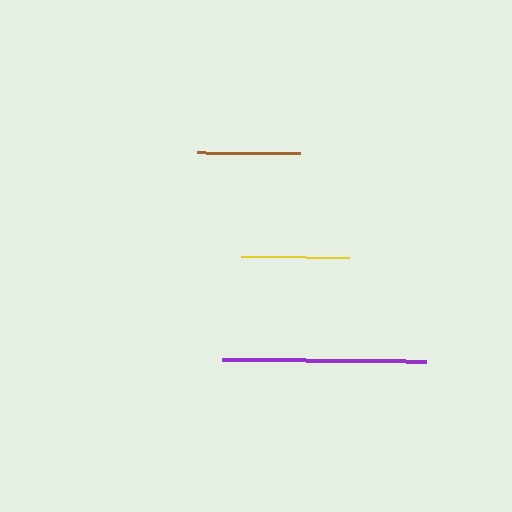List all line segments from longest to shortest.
From longest to shortest: purple, yellow, brown.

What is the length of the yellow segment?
The yellow segment is approximately 107 pixels long.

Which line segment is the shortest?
The brown line is the shortest at approximately 103 pixels.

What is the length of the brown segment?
The brown segment is approximately 103 pixels long.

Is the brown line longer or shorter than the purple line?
The purple line is longer than the brown line.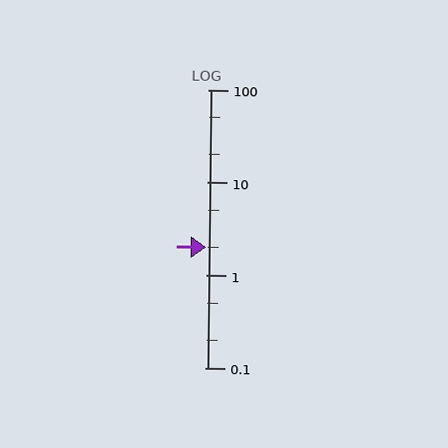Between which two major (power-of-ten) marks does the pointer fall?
The pointer is between 1 and 10.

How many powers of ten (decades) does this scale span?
The scale spans 3 decades, from 0.1 to 100.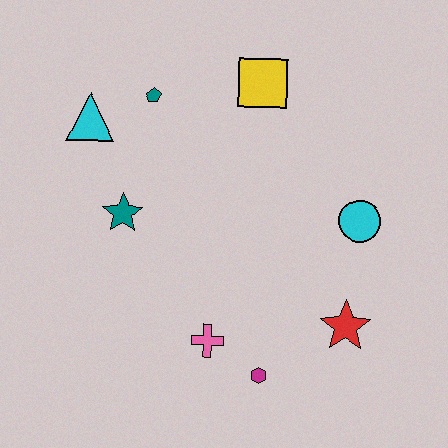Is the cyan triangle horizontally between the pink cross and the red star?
No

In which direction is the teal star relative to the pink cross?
The teal star is above the pink cross.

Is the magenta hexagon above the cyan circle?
No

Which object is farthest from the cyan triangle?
The red star is farthest from the cyan triangle.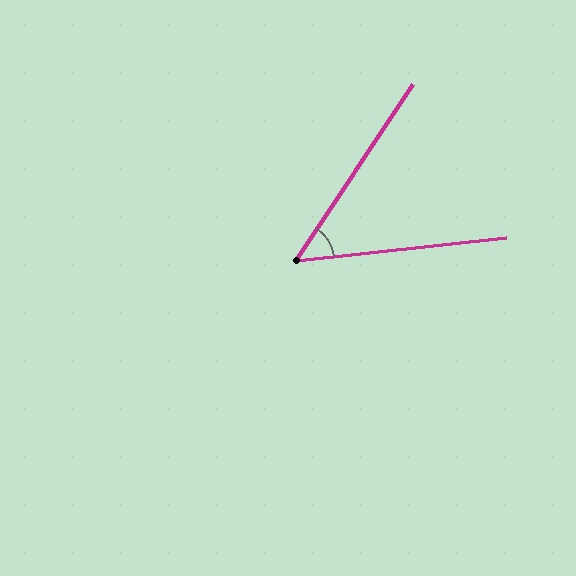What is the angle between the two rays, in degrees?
Approximately 50 degrees.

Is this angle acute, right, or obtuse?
It is acute.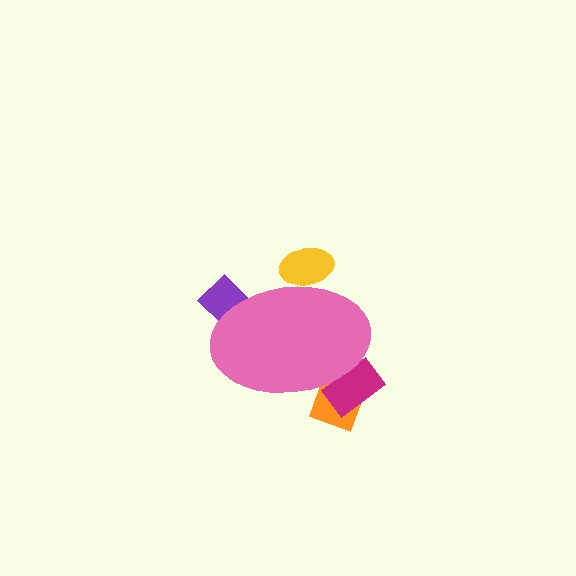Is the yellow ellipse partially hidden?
Yes, the yellow ellipse is partially hidden behind the pink ellipse.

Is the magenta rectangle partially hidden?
Yes, the magenta rectangle is partially hidden behind the pink ellipse.